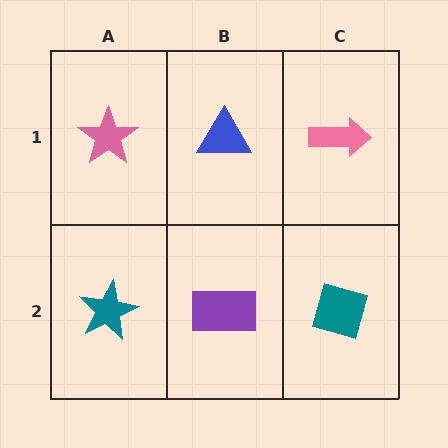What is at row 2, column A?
A teal star.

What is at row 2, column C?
A teal diamond.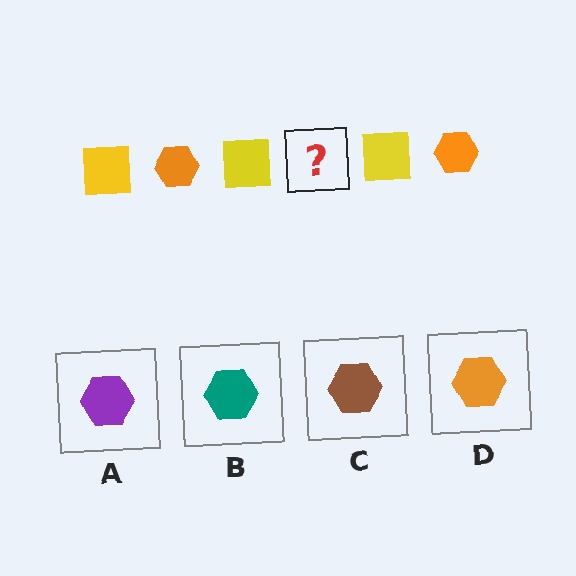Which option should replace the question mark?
Option D.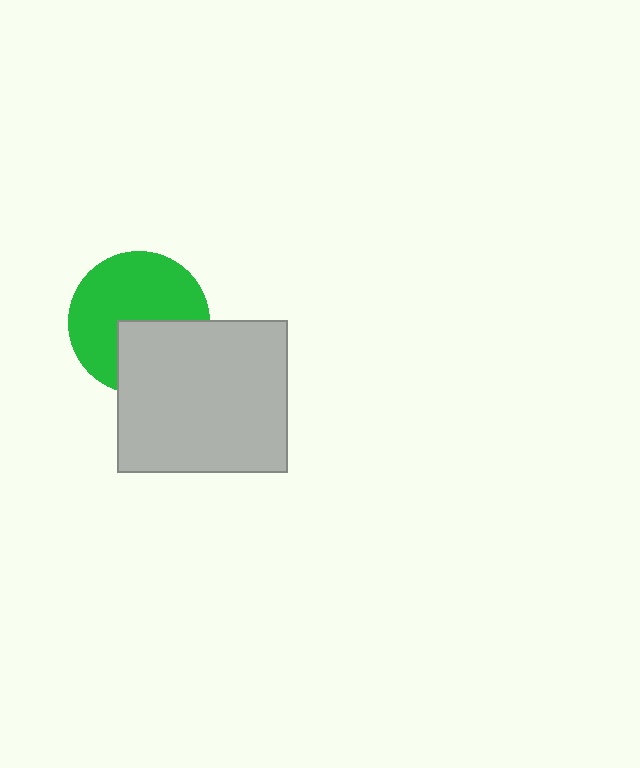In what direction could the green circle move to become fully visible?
The green circle could move up. That would shift it out from behind the light gray rectangle entirely.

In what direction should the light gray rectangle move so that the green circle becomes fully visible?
The light gray rectangle should move down. That is the shortest direction to clear the overlap and leave the green circle fully visible.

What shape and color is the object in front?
The object in front is a light gray rectangle.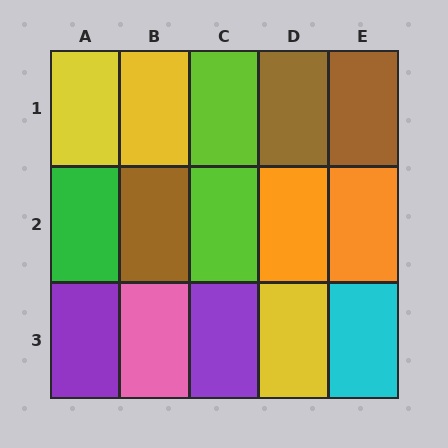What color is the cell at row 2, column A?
Green.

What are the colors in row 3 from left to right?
Purple, pink, purple, yellow, cyan.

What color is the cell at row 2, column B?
Brown.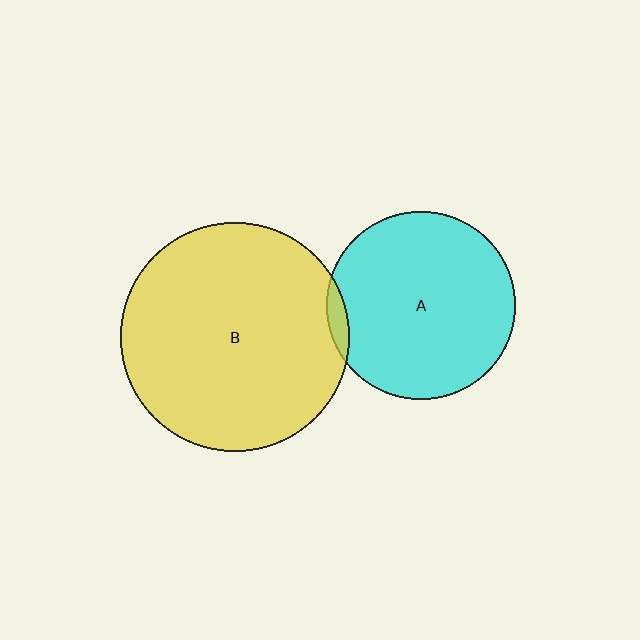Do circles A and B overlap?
Yes.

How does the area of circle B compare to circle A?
Approximately 1.5 times.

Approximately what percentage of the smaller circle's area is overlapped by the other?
Approximately 5%.